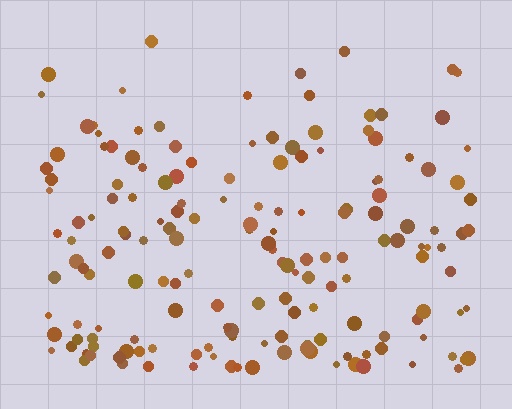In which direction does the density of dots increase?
From top to bottom, with the bottom side densest.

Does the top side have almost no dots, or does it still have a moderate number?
Still a moderate number, just noticeably fewer than the bottom.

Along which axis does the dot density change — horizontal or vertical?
Vertical.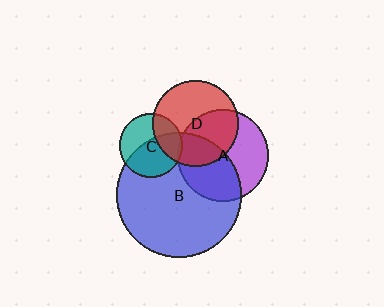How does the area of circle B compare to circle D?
Approximately 2.1 times.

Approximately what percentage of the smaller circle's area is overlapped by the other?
Approximately 30%.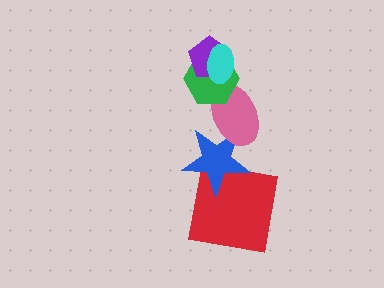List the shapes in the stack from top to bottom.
From top to bottom: the cyan ellipse, the purple pentagon, the green hexagon, the pink ellipse, the blue star, the red square.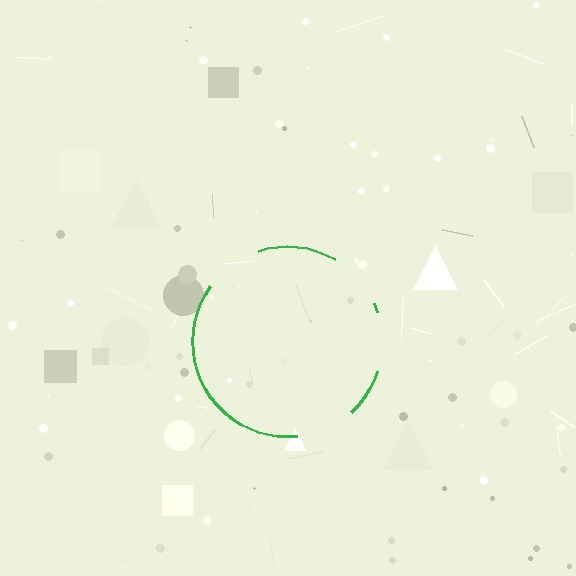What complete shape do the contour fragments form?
The contour fragments form a circle.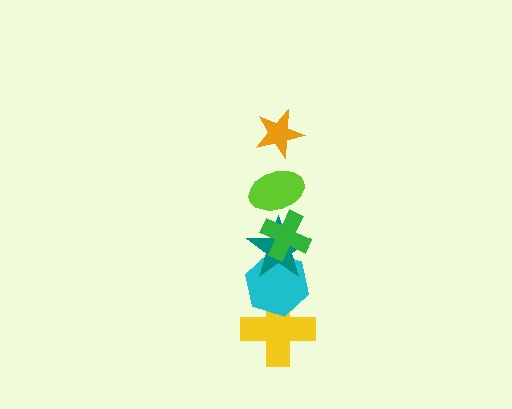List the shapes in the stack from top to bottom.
From top to bottom: the orange star, the lime ellipse, the green cross, the teal star, the cyan hexagon, the yellow cross.